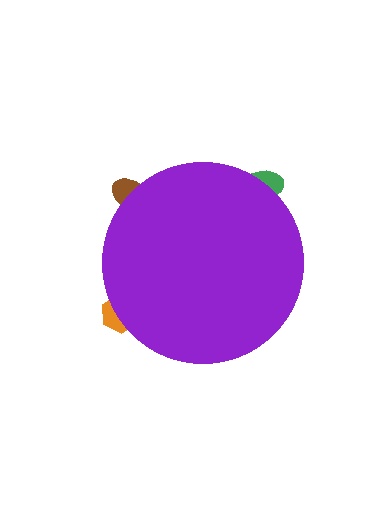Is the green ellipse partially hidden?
Yes, the green ellipse is partially hidden behind the purple circle.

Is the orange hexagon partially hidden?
Yes, the orange hexagon is partially hidden behind the purple circle.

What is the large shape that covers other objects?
A purple circle.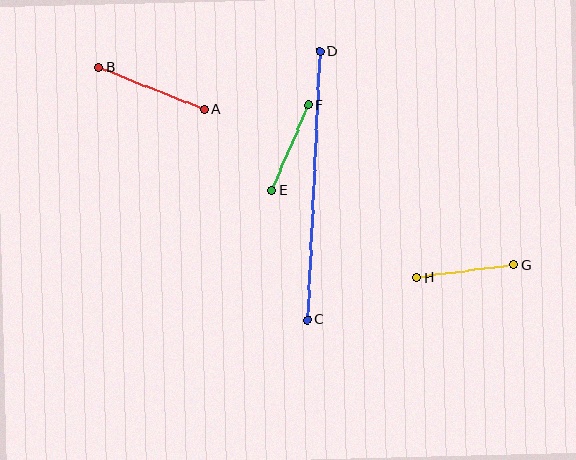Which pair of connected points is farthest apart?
Points C and D are farthest apart.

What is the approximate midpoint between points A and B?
The midpoint is at approximately (152, 88) pixels.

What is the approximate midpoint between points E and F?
The midpoint is at approximately (290, 148) pixels.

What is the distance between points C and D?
The distance is approximately 269 pixels.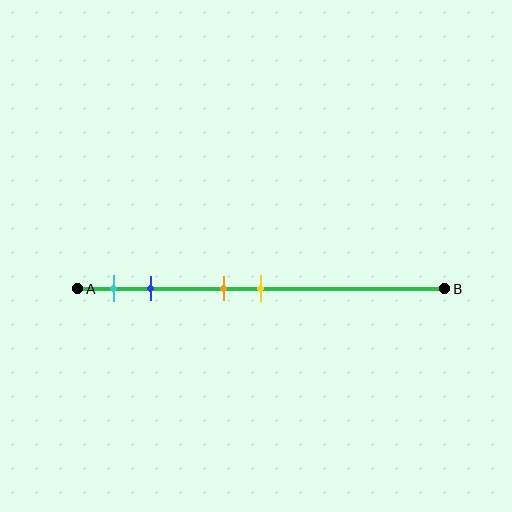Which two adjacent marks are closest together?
The orange and yellow marks are the closest adjacent pair.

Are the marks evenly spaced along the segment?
No, the marks are not evenly spaced.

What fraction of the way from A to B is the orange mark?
The orange mark is approximately 40% (0.4) of the way from A to B.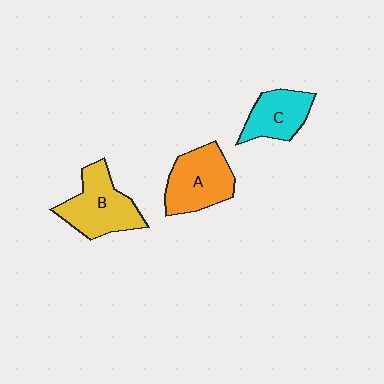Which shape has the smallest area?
Shape C (cyan).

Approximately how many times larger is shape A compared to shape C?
Approximately 1.3 times.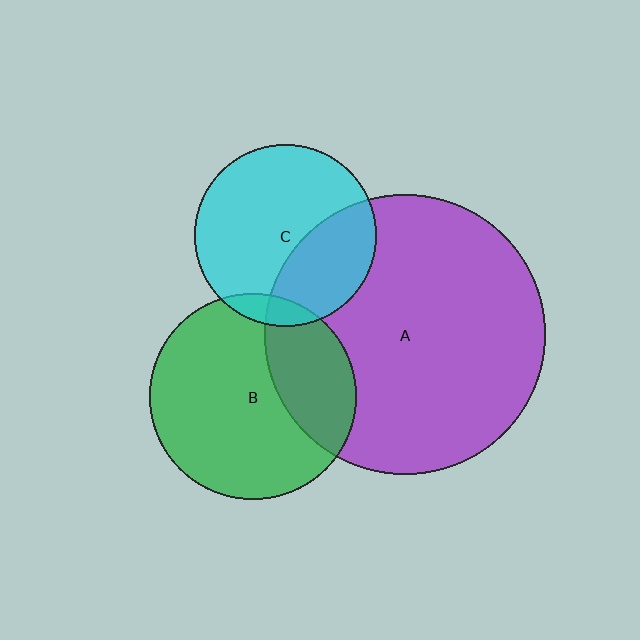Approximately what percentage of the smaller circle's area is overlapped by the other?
Approximately 35%.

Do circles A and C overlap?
Yes.